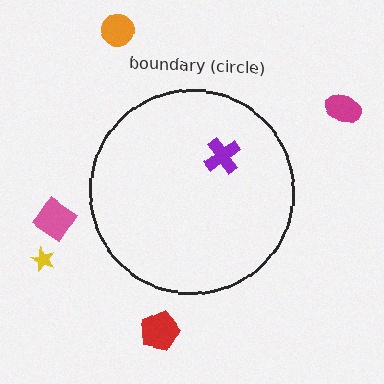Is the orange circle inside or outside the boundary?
Outside.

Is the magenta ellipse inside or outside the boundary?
Outside.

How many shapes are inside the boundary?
1 inside, 5 outside.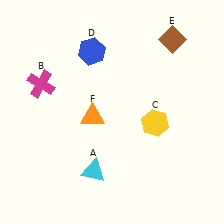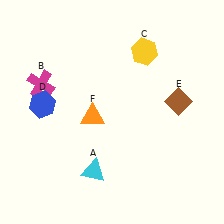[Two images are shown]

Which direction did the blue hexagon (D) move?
The blue hexagon (D) moved down.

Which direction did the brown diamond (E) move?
The brown diamond (E) moved down.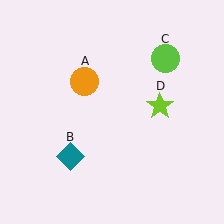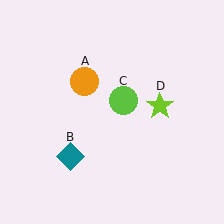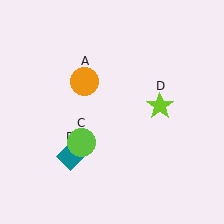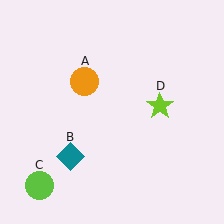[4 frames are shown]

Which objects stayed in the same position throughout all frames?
Orange circle (object A) and teal diamond (object B) and lime star (object D) remained stationary.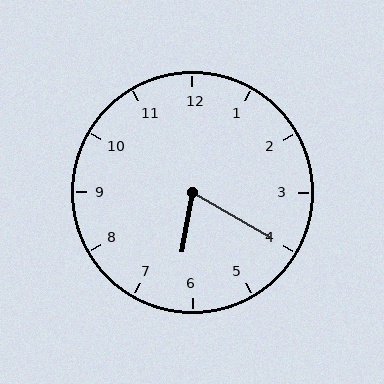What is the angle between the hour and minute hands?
Approximately 70 degrees.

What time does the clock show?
6:20.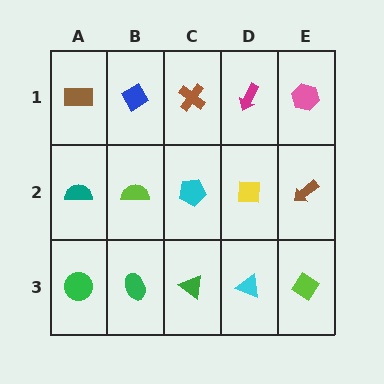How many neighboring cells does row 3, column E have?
2.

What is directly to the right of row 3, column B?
A green triangle.